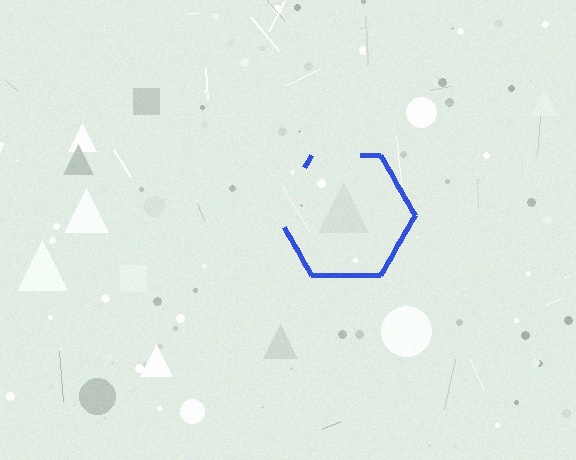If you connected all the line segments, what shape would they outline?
They would outline a hexagon.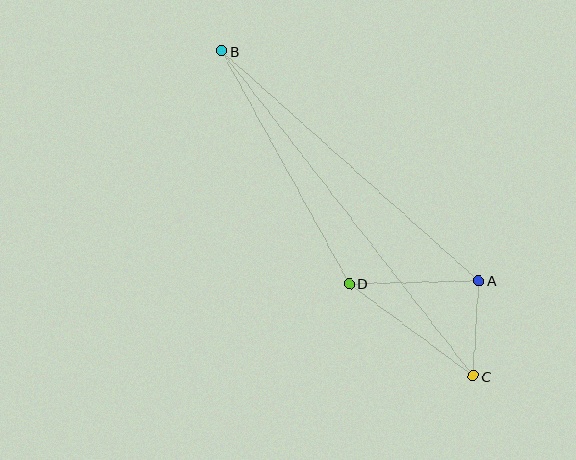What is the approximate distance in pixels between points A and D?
The distance between A and D is approximately 130 pixels.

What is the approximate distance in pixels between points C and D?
The distance between C and D is approximately 155 pixels.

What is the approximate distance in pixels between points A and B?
The distance between A and B is approximately 345 pixels.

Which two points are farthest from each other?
Points B and C are farthest from each other.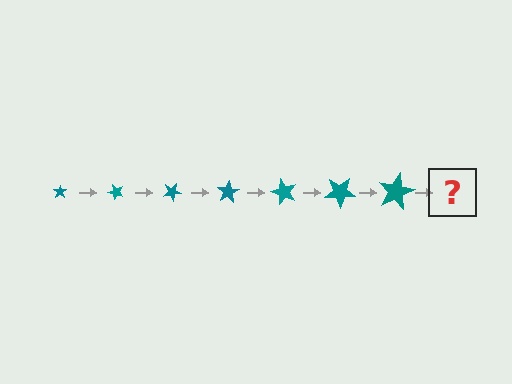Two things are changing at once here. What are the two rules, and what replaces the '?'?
The two rules are that the star grows larger each step and it rotates 50 degrees each step. The '?' should be a star, larger than the previous one and rotated 350 degrees from the start.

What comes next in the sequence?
The next element should be a star, larger than the previous one and rotated 350 degrees from the start.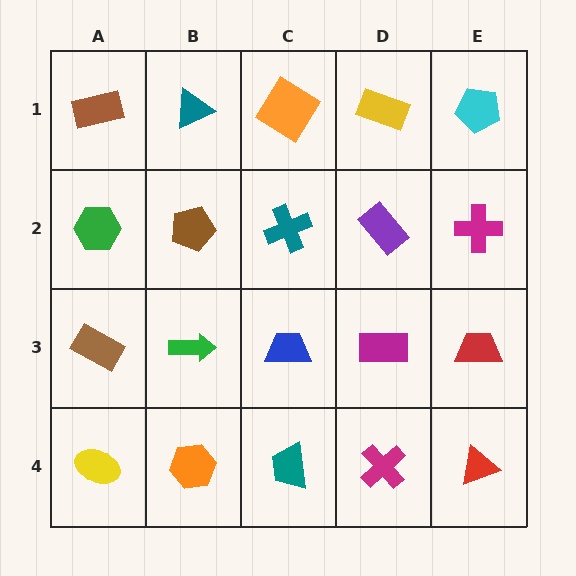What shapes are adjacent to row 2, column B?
A teal triangle (row 1, column B), a green arrow (row 3, column B), a green hexagon (row 2, column A), a teal cross (row 2, column C).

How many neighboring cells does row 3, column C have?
4.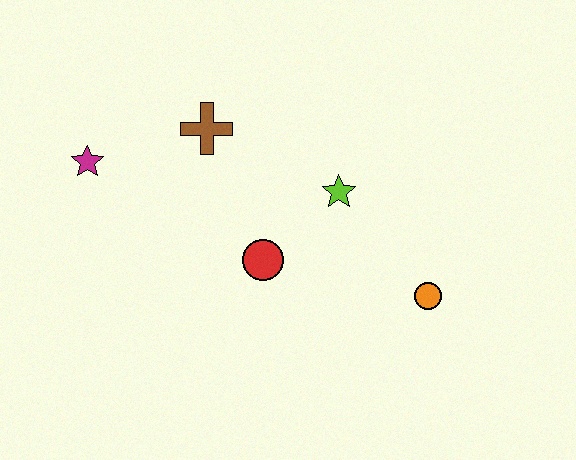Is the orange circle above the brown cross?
No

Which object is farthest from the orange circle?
The magenta star is farthest from the orange circle.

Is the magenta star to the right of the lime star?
No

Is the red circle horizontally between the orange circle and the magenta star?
Yes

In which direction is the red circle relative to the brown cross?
The red circle is below the brown cross.